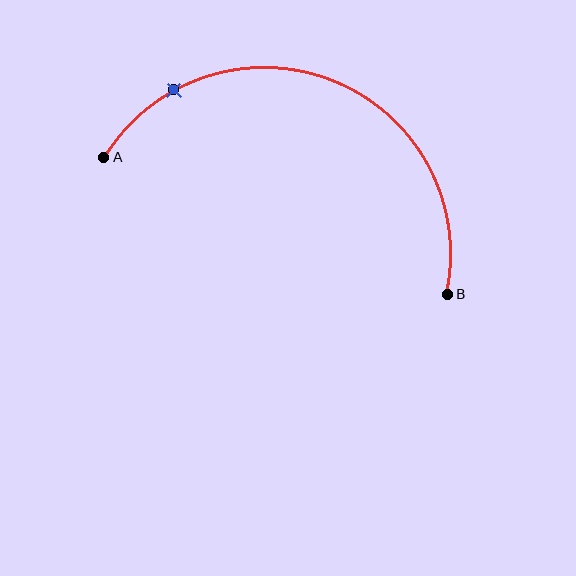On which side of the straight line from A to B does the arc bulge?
The arc bulges above the straight line connecting A and B.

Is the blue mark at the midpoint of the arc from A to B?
No. The blue mark lies on the arc but is closer to endpoint A. The arc midpoint would be at the point on the curve equidistant along the arc from both A and B.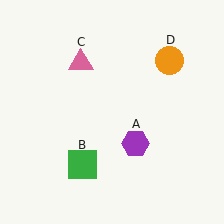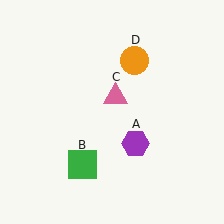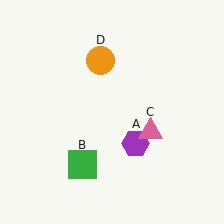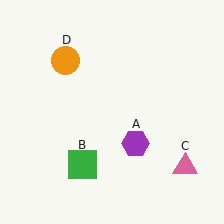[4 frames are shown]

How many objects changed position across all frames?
2 objects changed position: pink triangle (object C), orange circle (object D).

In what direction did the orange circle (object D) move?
The orange circle (object D) moved left.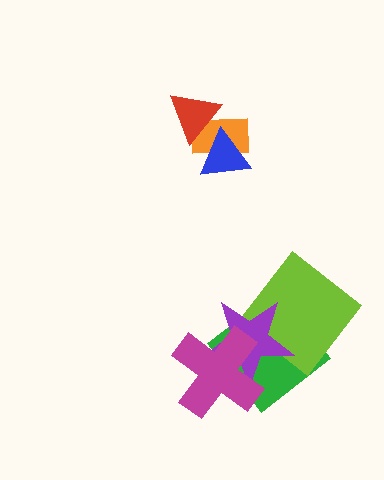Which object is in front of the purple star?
The magenta cross is in front of the purple star.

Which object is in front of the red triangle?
The blue triangle is in front of the red triangle.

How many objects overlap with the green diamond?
3 objects overlap with the green diamond.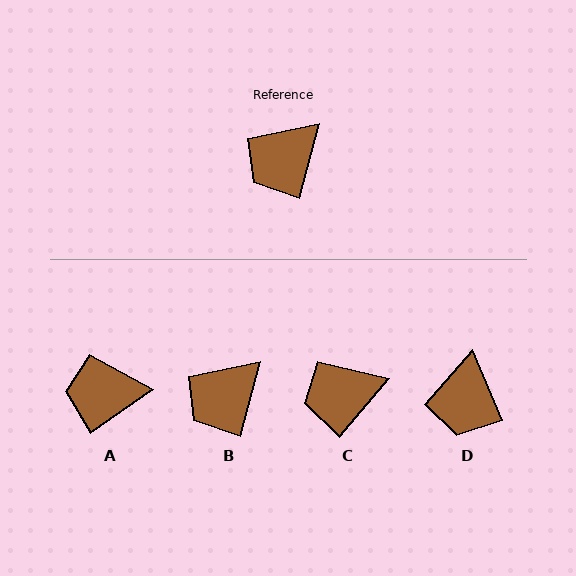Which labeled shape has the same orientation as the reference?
B.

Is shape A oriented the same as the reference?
No, it is off by about 41 degrees.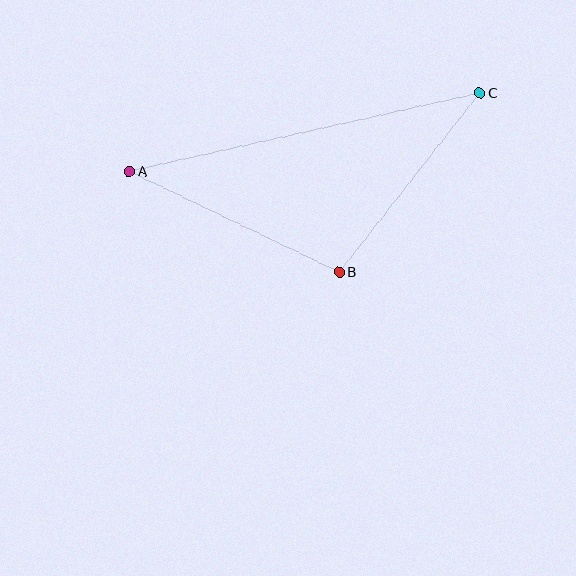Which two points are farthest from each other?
Points A and C are farthest from each other.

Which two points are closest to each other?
Points B and C are closest to each other.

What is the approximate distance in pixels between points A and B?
The distance between A and B is approximately 233 pixels.